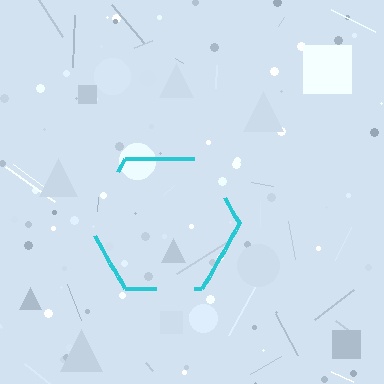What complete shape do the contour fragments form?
The contour fragments form a hexagon.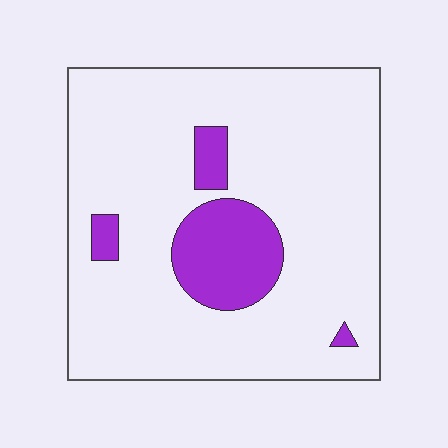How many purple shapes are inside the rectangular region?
4.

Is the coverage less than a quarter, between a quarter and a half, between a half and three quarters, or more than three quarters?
Less than a quarter.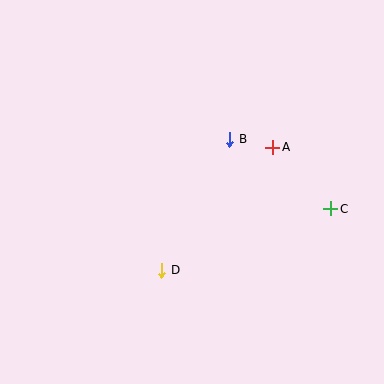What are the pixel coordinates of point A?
Point A is at (273, 147).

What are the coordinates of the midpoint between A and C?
The midpoint between A and C is at (302, 178).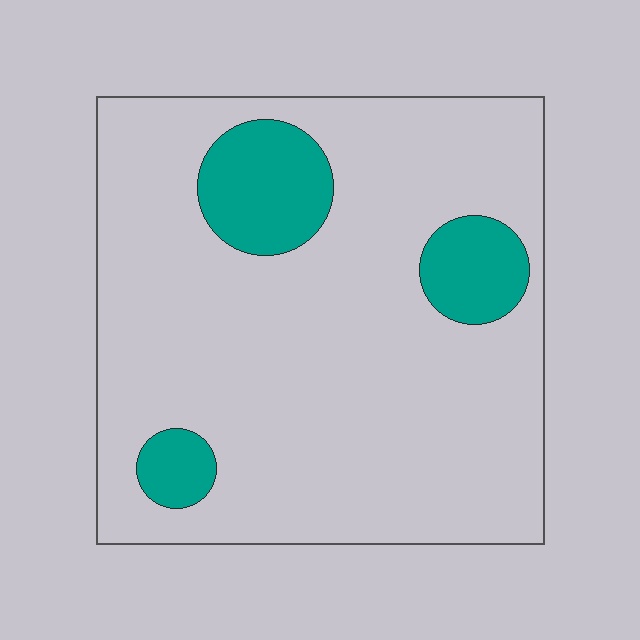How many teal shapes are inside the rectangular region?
3.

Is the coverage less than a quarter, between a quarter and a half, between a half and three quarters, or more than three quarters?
Less than a quarter.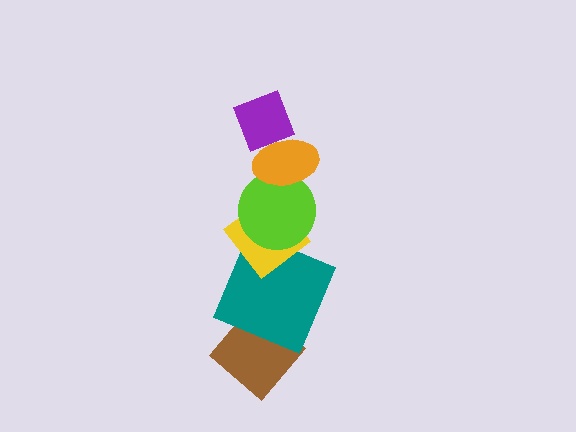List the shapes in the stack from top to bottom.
From top to bottom: the purple diamond, the orange ellipse, the lime circle, the yellow diamond, the teal square, the brown diamond.